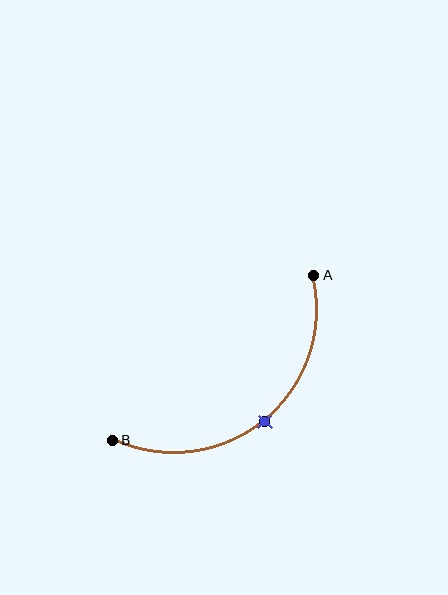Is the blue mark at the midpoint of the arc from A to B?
Yes. The blue mark lies on the arc at equal arc-length from both A and B — it is the arc midpoint.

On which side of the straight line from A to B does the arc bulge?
The arc bulges below and to the right of the straight line connecting A and B.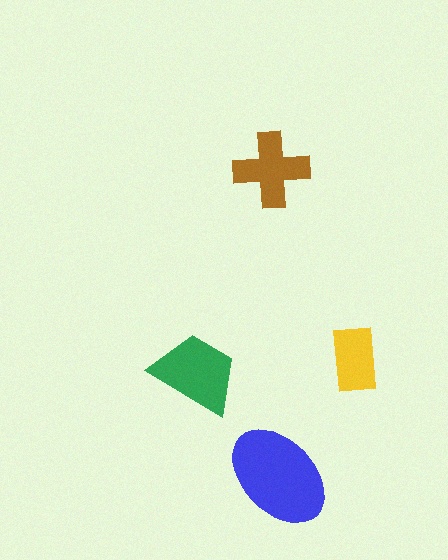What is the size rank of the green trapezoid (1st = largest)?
2nd.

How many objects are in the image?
There are 4 objects in the image.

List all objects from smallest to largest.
The yellow rectangle, the brown cross, the green trapezoid, the blue ellipse.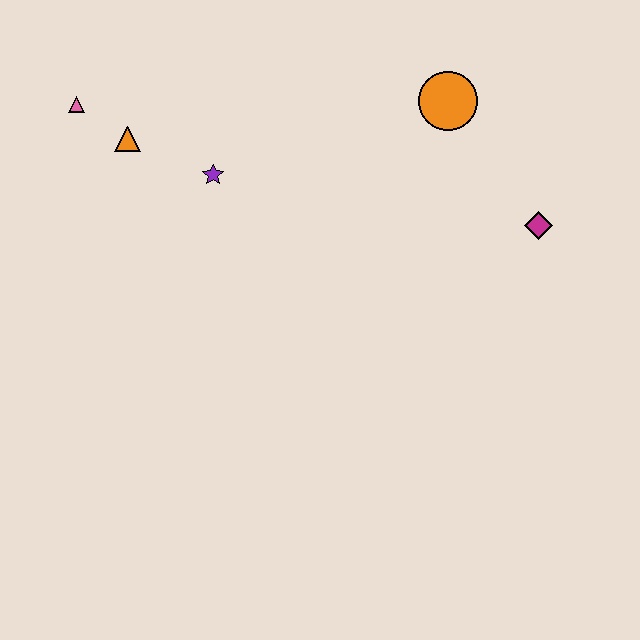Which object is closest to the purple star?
The orange triangle is closest to the purple star.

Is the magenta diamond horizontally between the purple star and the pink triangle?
No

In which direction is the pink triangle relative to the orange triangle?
The pink triangle is to the left of the orange triangle.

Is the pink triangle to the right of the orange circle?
No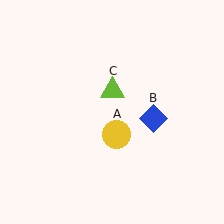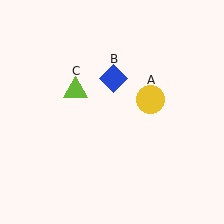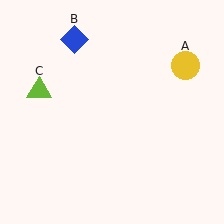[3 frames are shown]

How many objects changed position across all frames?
3 objects changed position: yellow circle (object A), blue diamond (object B), lime triangle (object C).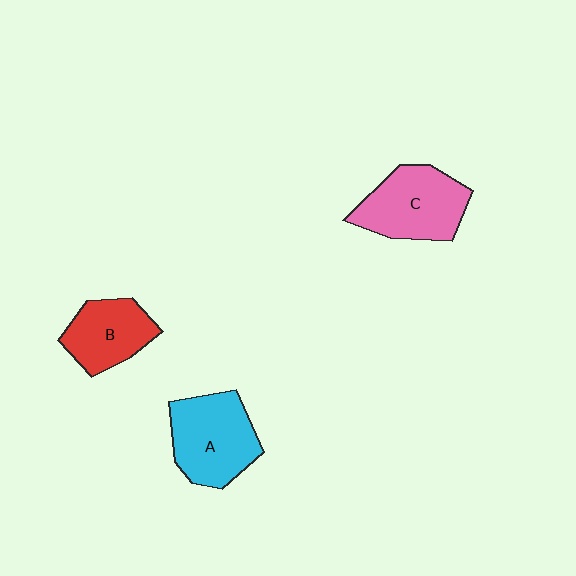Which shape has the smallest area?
Shape B (red).